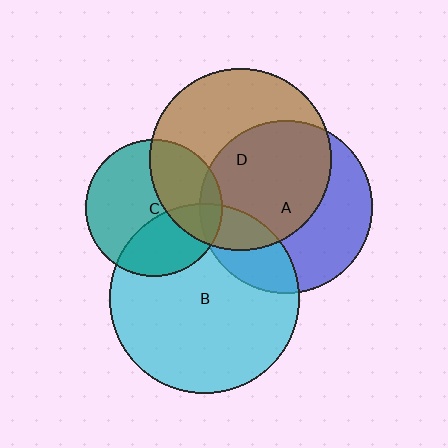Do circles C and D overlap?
Yes.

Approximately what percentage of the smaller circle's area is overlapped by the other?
Approximately 35%.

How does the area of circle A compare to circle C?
Approximately 1.6 times.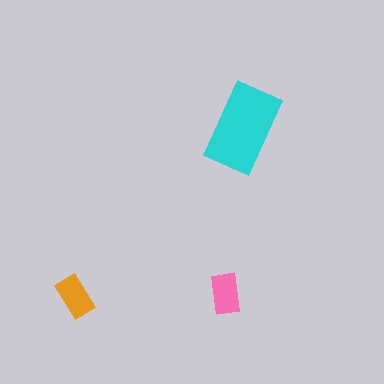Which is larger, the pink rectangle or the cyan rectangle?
The cyan one.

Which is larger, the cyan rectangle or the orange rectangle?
The cyan one.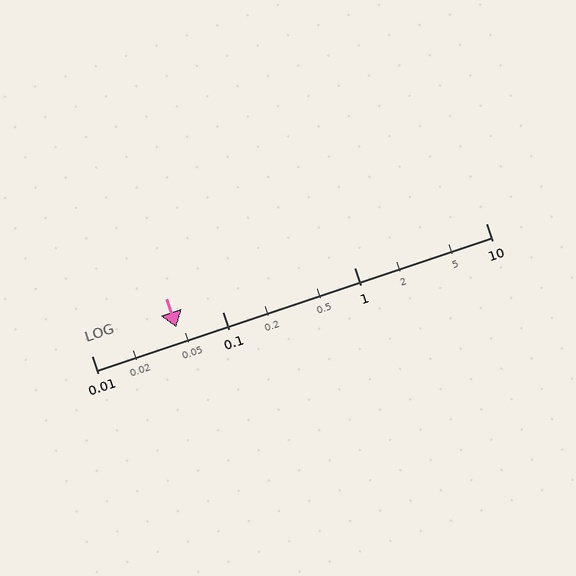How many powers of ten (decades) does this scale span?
The scale spans 3 decades, from 0.01 to 10.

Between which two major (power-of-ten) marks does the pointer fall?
The pointer is between 0.01 and 0.1.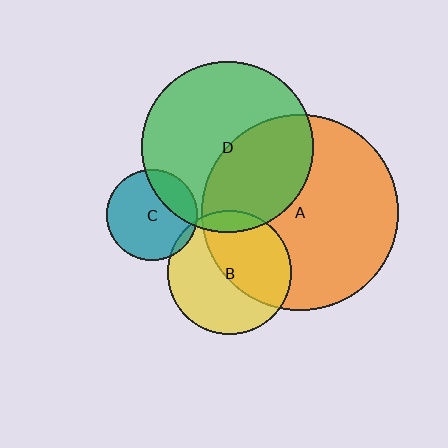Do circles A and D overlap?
Yes.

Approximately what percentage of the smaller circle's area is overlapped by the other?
Approximately 40%.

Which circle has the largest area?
Circle A (orange).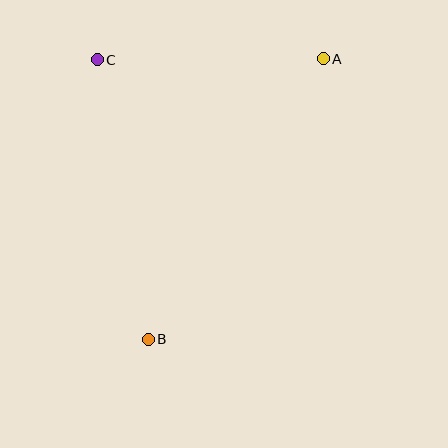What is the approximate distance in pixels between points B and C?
The distance between B and C is approximately 284 pixels.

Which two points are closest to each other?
Points A and C are closest to each other.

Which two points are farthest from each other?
Points A and B are farthest from each other.